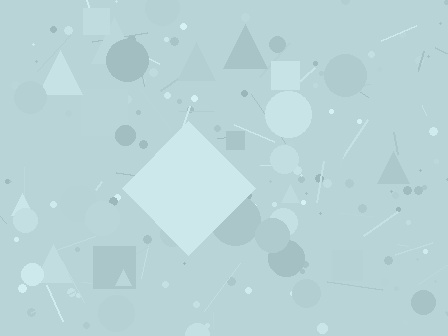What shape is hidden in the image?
A diamond is hidden in the image.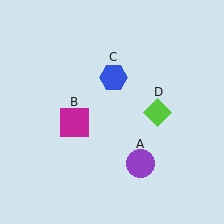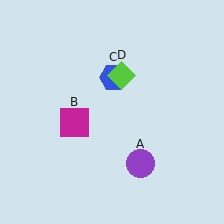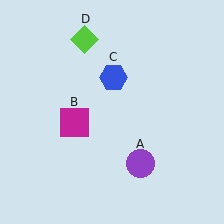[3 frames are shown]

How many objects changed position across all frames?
1 object changed position: lime diamond (object D).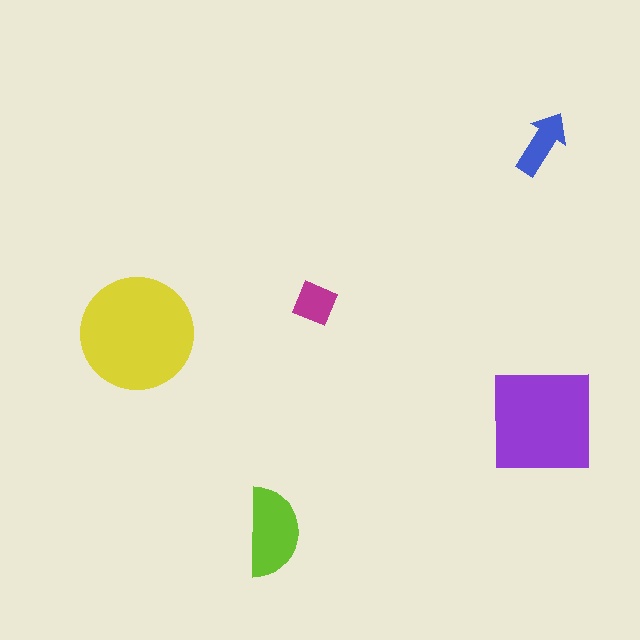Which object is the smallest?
The magenta diamond.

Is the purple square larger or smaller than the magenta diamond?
Larger.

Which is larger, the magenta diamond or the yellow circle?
The yellow circle.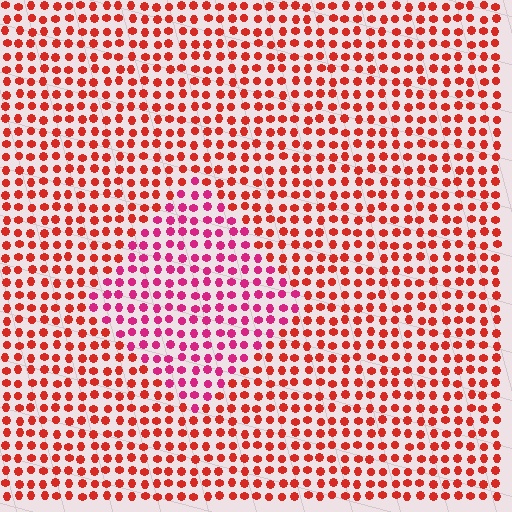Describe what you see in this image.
The image is filled with small red elements in a uniform arrangement. A diamond-shaped region is visible where the elements are tinted to a slightly different hue, forming a subtle color boundary.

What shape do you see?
I see a diamond.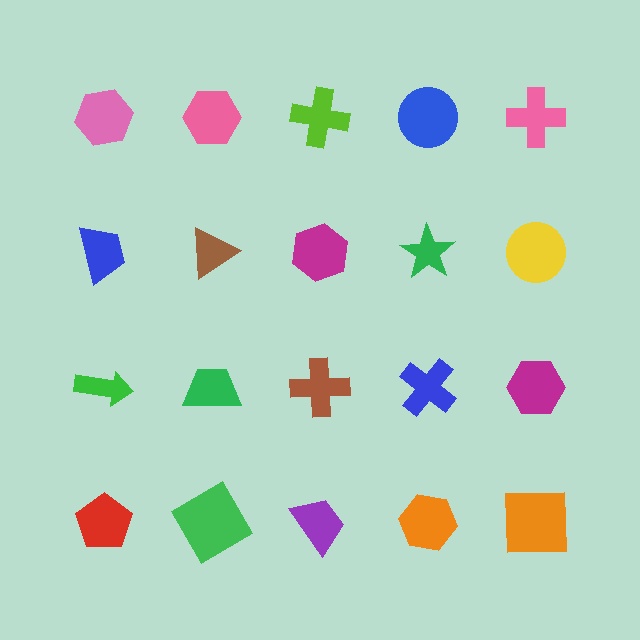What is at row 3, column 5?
A magenta hexagon.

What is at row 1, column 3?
A lime cross.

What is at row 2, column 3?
A magenta hexagon.